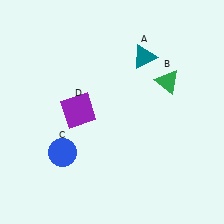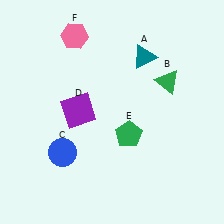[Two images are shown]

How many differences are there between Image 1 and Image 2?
There are 2 differences between the two images.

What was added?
A green pentagon (E), a pink hexagon (F) were added in Image 2.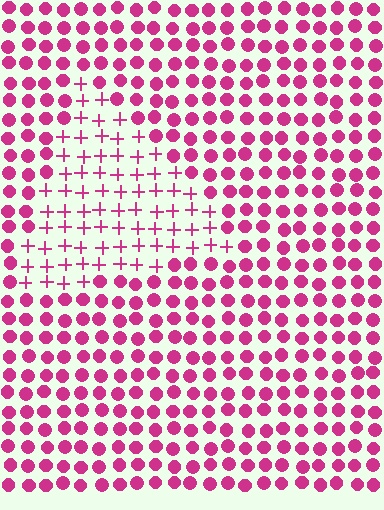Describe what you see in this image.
The image is filled with small magenta elements arranged in a uniform grid. A triangle-shaped region contains plus signs, while the surrounding area contains circles. The boundary is defined purely by the change in element shape.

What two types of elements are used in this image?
The image uses plus signs inside the triangle region and circles outside it.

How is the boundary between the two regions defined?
The boundary is defined by a change in element shape: plus signs inside vs. circles outside. All elements share the same color and spacing.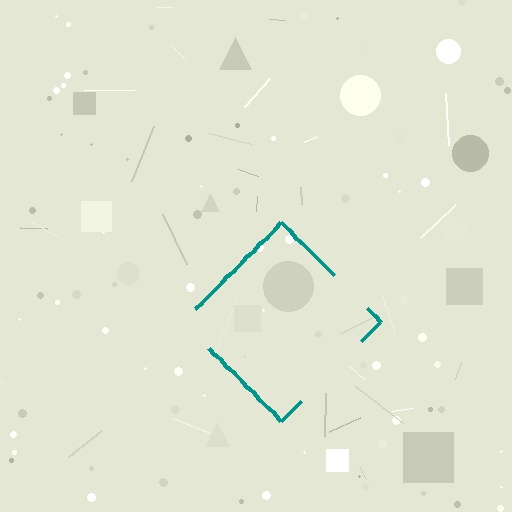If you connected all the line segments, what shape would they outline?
They would outline a diamond.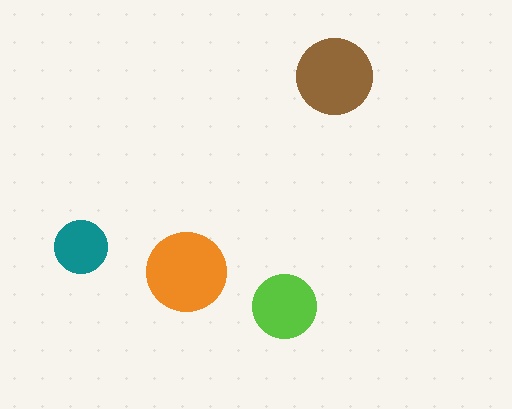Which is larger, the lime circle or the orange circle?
The orange one.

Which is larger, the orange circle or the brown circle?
The orange one.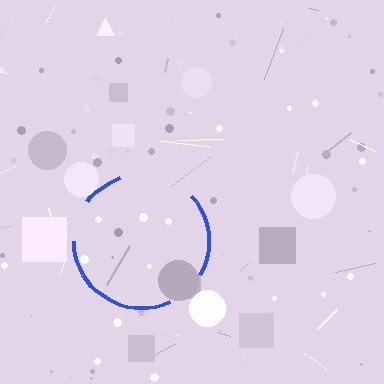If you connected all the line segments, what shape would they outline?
They would outline a circle.